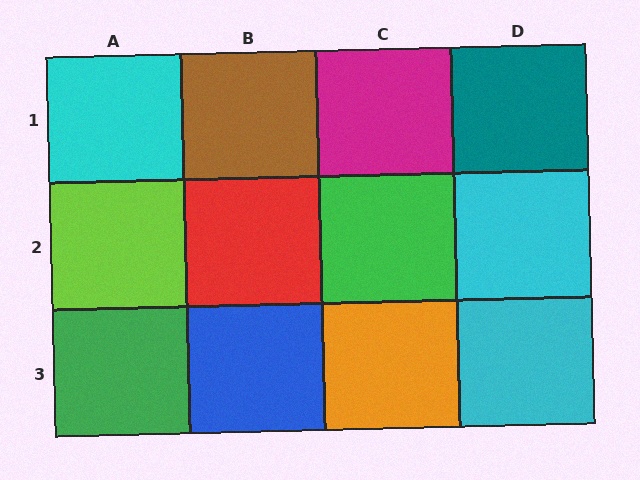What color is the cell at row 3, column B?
Blue.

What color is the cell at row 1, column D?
Teal.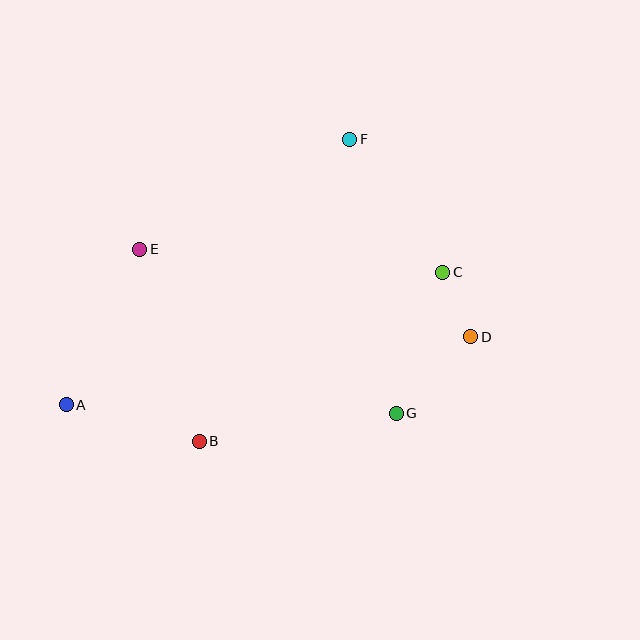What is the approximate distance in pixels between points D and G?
The distance between D and G is approximately 107 pixels.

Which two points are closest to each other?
Points C and D are closest to each other.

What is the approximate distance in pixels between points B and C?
The distance between B and C is approximately 297 pixels.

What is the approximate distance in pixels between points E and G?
The distance between E and G is approximately 305 pixels.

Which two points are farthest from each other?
Points A and D are farthest from each other.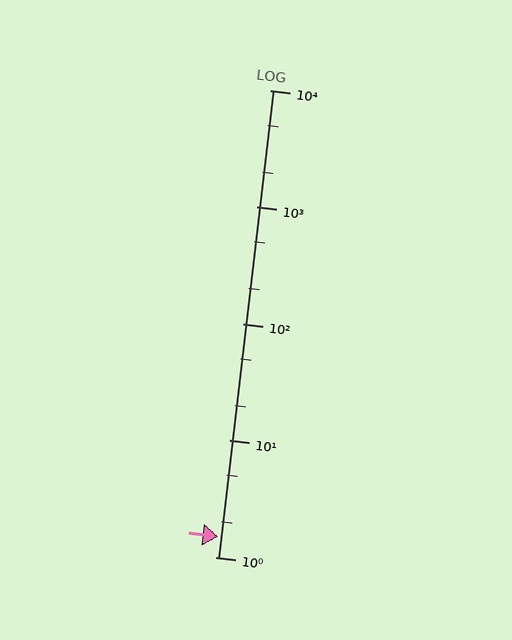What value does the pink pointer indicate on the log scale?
The pointer indicates approximately 1.5.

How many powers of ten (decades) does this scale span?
The scale spans 4 decades, from 1 to 10000.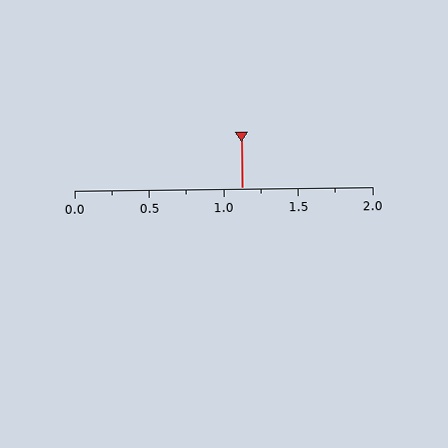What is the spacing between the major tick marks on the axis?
The major ticks are spaced 0.5 apart.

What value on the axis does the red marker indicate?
The marker indicates approximately 1.12.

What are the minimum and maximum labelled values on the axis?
The axis runs from 0.0 to 2.0.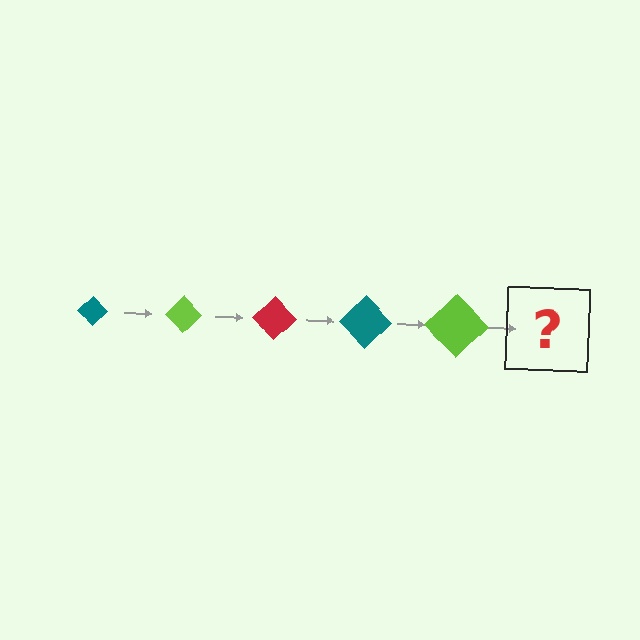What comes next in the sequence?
The next element should be a red diamond, larger than the previous one.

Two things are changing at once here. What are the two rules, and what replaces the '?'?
The two rules are that the diamond grows larger each step and the color cycles through teal, lime, and red. The '?' should be a red diamond, larger than the previous one.